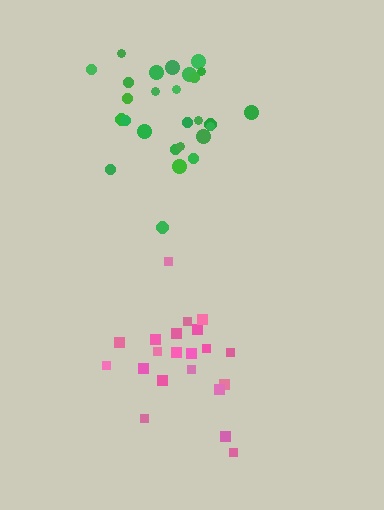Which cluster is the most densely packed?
Green.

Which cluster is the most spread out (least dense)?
Pink.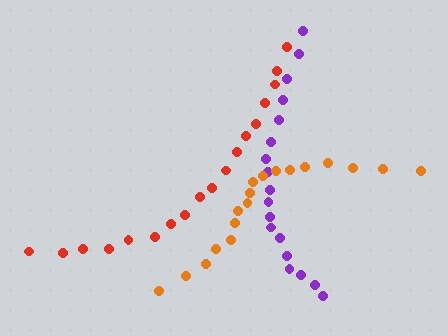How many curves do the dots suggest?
There are 3 distinct paths.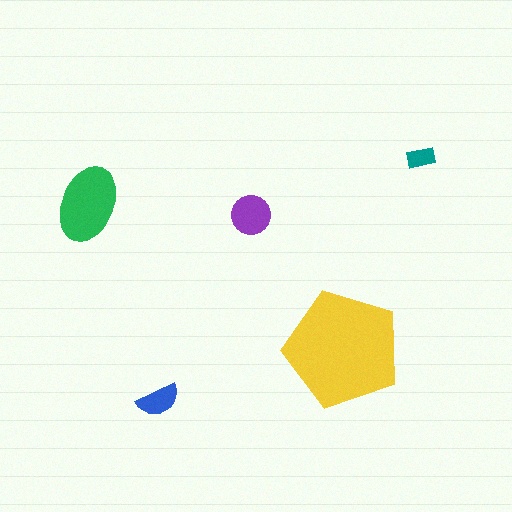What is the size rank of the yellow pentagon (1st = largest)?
1st.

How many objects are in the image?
There are 5 objects in the image.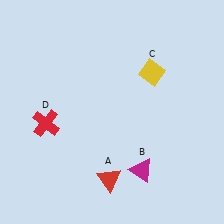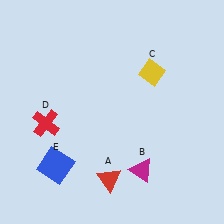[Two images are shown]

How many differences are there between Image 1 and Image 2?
There is 1 difference between the two images.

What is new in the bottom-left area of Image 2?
A blue square (E) was added in the bottom-left area of Image 2.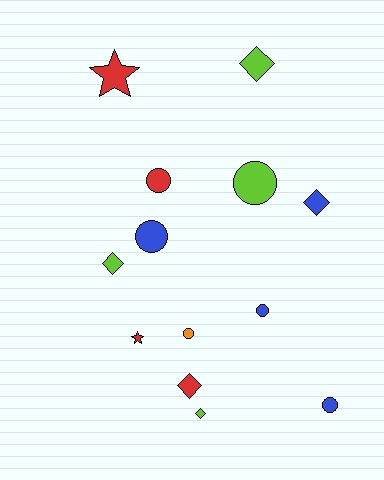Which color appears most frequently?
Lime, with 4 objects.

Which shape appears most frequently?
Circle, with 6 objects.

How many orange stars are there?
There are no orange stars.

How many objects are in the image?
There are 13 objects.